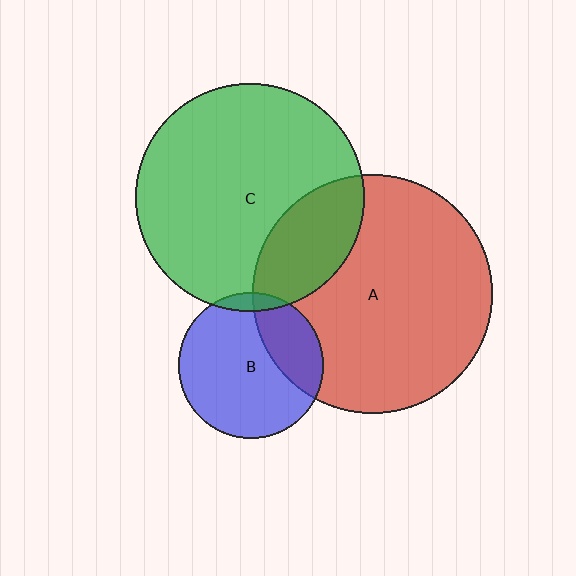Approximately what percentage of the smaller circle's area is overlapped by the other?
Approximately 5%.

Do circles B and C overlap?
Yes.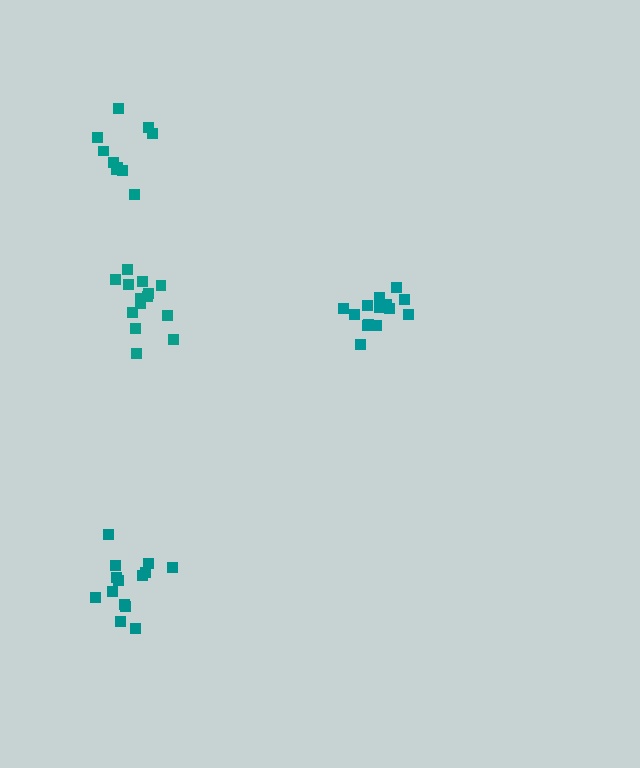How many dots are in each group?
Group 1: 14 dots, Group 2: 14 dots, Group 3: 10 dots, Group 4: 14 dots (52 total).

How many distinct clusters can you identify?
There are 4 distinct clusters.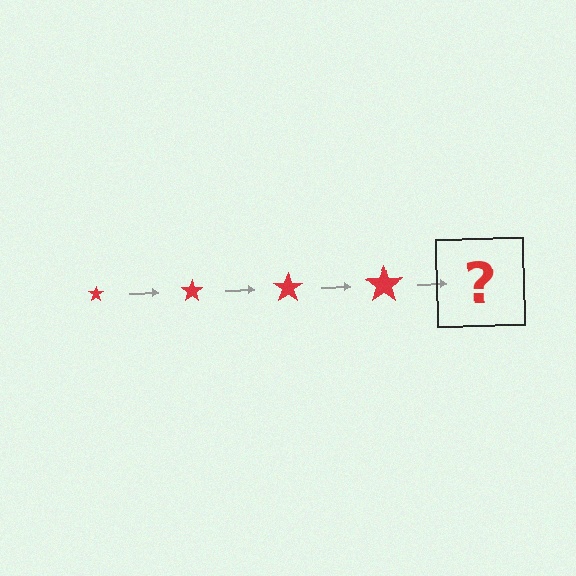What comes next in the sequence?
The next element should be a red star, larger than the previous one.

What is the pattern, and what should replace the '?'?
The pattern is that the star gets progressively larger each step. The '?' should be a red star, larger than the previous one.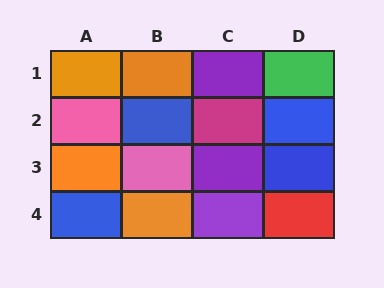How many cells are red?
1 cell is red.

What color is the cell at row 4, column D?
Red.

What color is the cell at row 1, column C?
Purple.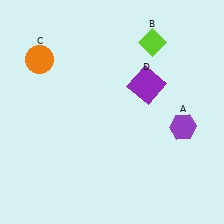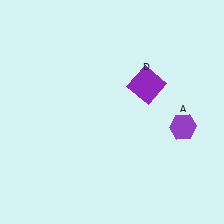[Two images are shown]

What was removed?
The orange circle (C), the lime diamond (B) were removed in Image 2.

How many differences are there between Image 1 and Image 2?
There are 2 differences between the two images.